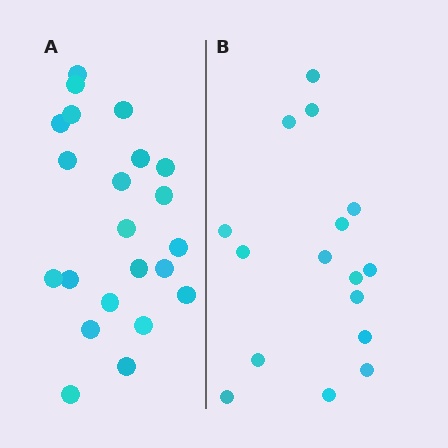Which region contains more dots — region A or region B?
Region A (the left region) has more dots.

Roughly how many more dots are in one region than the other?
Region A has about 6 more dots than region B.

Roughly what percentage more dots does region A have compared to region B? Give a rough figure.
About 40% more.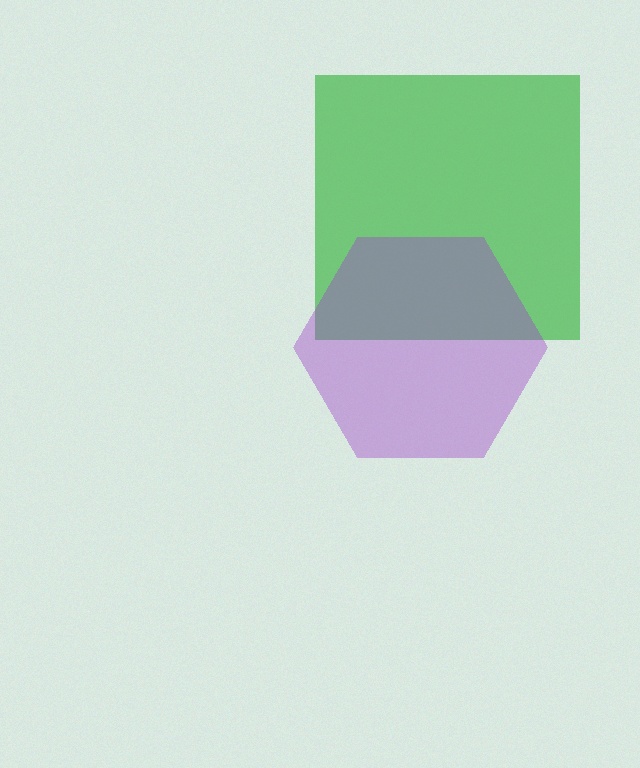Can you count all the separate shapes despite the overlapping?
Yes, there are 2 separate shapes.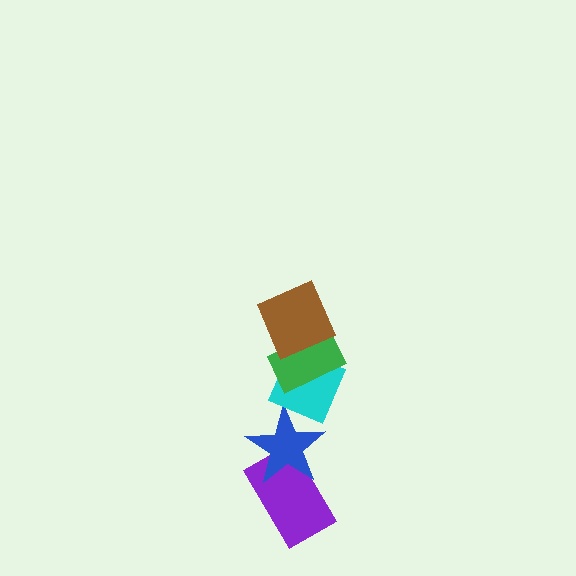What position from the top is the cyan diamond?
The cyan diamond is 3rd from the top.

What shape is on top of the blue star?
The cyan diamond is on top of the blue star.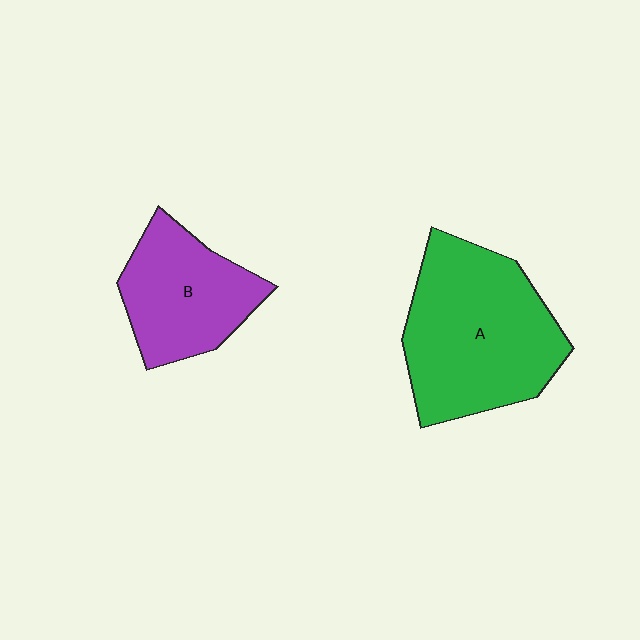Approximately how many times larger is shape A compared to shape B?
Approximately 1.6 times.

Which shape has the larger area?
Shape A (green).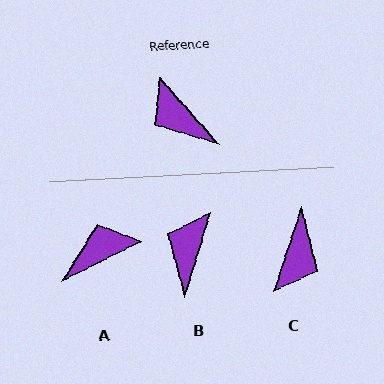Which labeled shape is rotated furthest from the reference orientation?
C, about 120 degrees away.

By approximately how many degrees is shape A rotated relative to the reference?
Approximately 105 degrees clockwise.